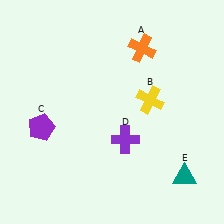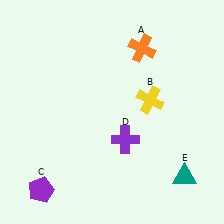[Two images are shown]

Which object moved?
The purple pentagon (C) moved down.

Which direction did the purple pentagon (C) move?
The purple pentagon (C) moved down.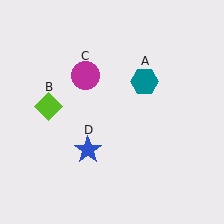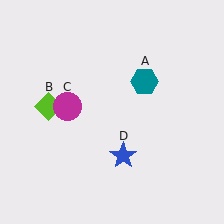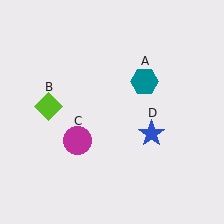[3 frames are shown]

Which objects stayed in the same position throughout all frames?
Teal hexagon (object A) and lime diamond (object B) remained stationary.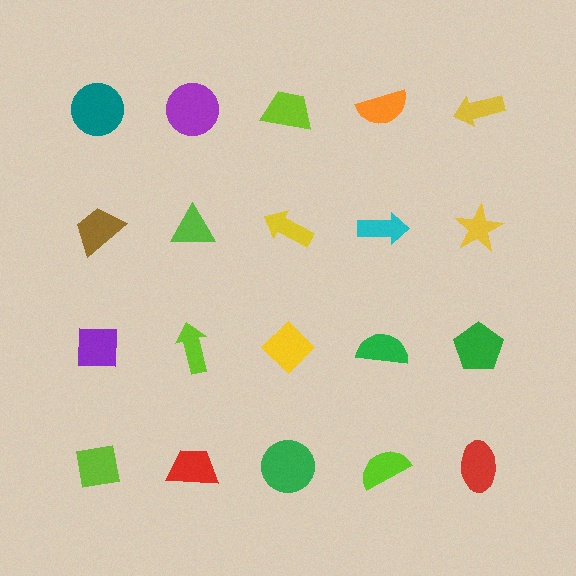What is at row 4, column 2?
A red trapezoid.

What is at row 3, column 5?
A green pentagon.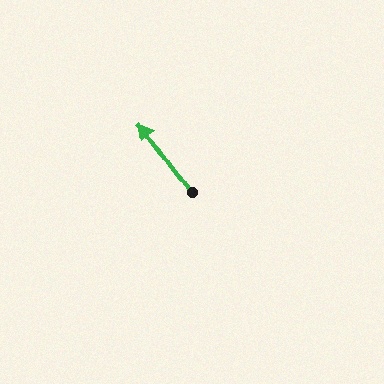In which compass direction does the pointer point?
Northwest.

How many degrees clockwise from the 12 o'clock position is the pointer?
Approximately 324 degrees.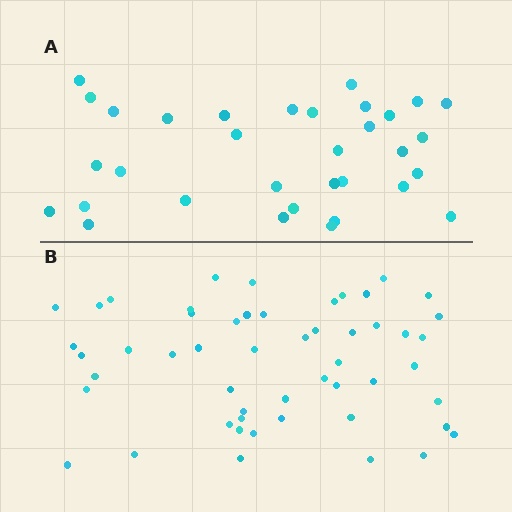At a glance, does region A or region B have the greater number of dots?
Region B (the bottom region) has more dots.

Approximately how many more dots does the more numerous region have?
Region B has approximately 20 more dots than region A.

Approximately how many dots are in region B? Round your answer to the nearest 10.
About 50 dots. (The exact count is 52, which rounds to 50.)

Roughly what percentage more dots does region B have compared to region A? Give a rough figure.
About 60% more.